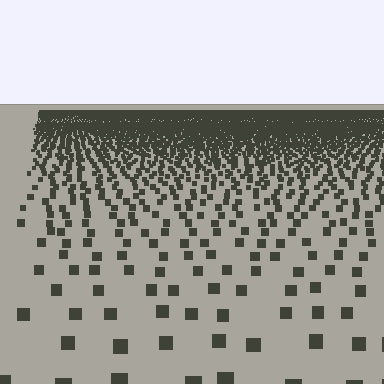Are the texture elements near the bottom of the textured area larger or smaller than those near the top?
Larger. Near the bottom, elements are closer to the viewer and appear at a bigger on-screen size.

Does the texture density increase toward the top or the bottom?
Density increases toward the top.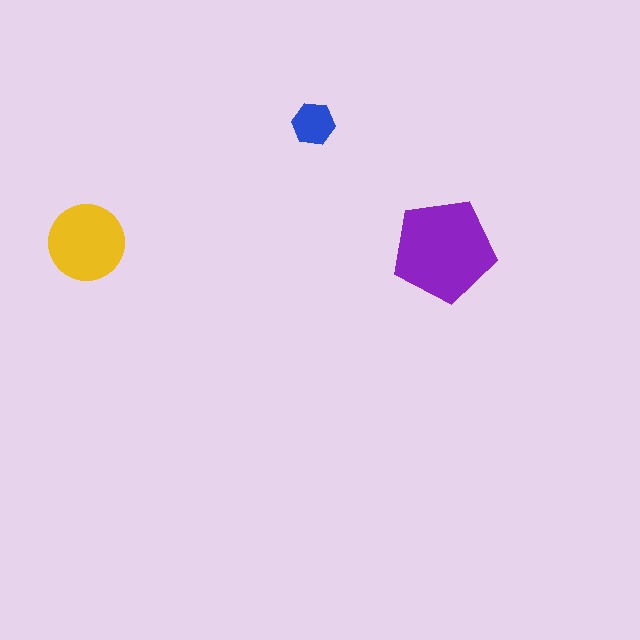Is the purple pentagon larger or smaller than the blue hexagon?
Larger.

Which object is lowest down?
The purple pentagon is bottommost.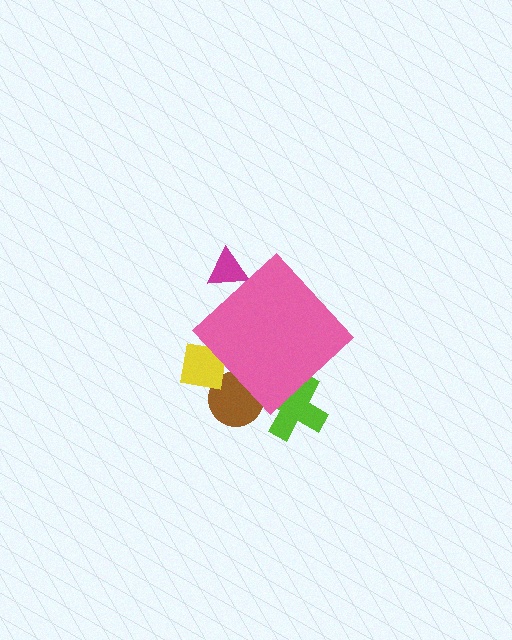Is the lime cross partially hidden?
Yes, the lime cross is partially hidden behind the pink diamond.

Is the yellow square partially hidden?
Yes, the yellow square is partially hidden behind the pink diamond.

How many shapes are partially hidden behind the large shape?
4 shapes are partially hidden.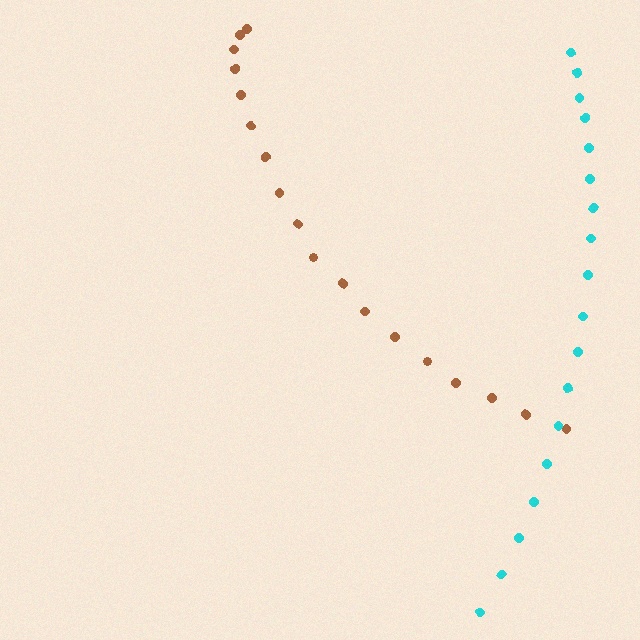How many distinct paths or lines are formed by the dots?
There are 2 distinct paths.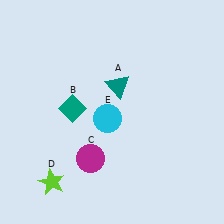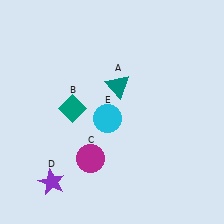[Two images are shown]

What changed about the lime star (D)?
In Image 1, D is lime. In Image 2, it changed to purple.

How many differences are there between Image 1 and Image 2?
There is 1 difference between the two images.